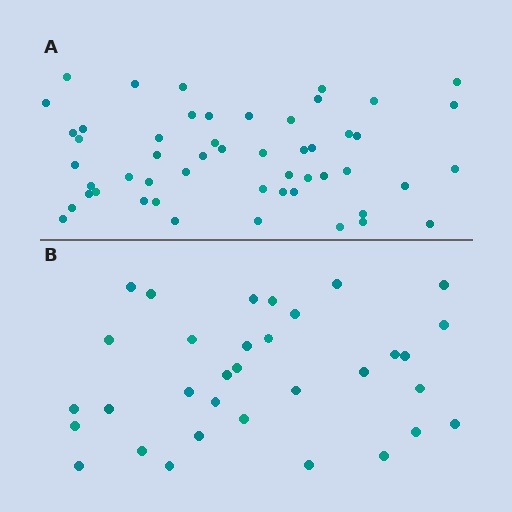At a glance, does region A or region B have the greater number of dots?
Region A (the top region) has more dots.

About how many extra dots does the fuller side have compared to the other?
Region A has approximately 20 more dots than region B.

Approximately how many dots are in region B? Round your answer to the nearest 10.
About 30 dots. (The exact count is 33, which rounds to 30.)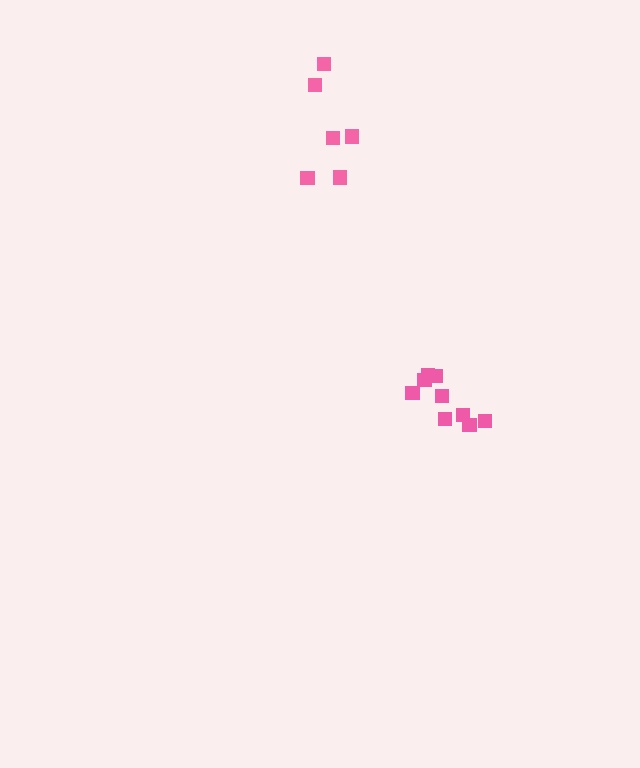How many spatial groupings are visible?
There are 2 spatial groupings.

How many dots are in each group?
Group 1: 9 dots, Group 2: 6 dots (15 total).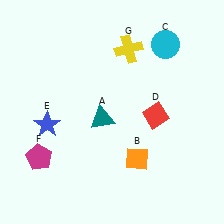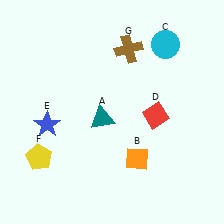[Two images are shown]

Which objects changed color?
F changed from magenta to yellow. G changed from yellow to brown.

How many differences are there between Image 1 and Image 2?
There are 2 differences between the two images.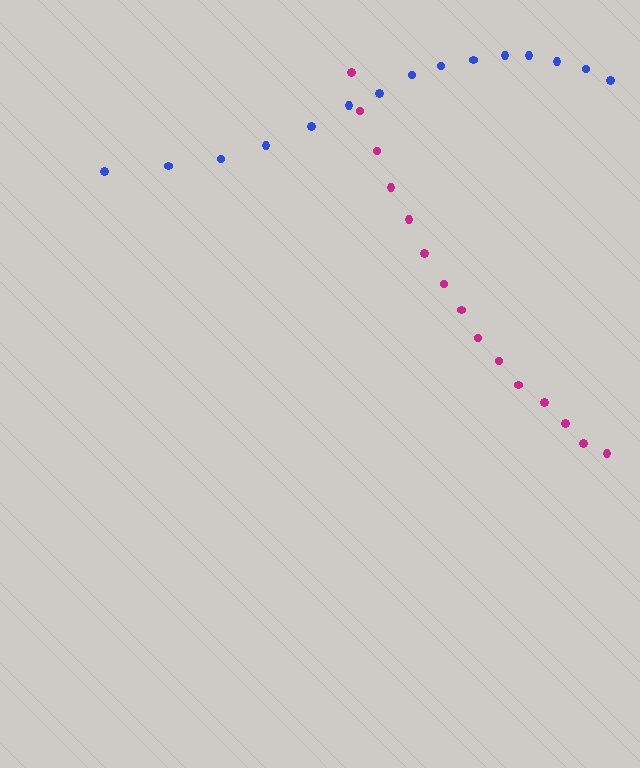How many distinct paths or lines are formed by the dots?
There are 2 distinct paths.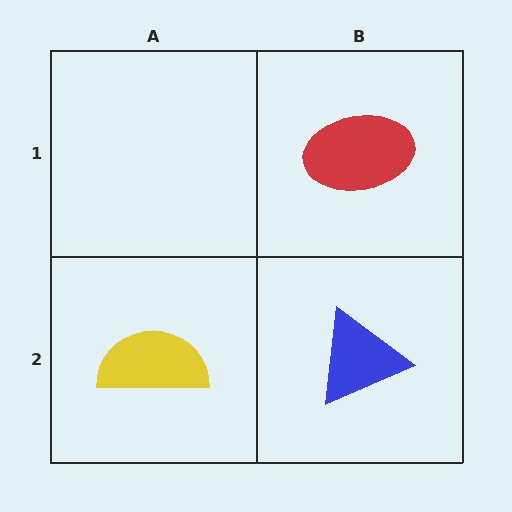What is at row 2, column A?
A yellow semicircle.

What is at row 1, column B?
A red ellipse.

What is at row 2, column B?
A blue triangle.